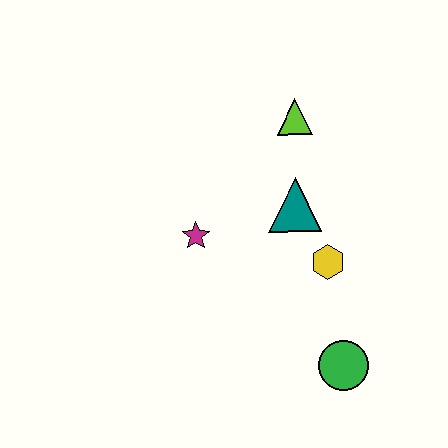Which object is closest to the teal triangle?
The yellow hexagon is closest to the teal triangle.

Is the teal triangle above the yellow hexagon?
Yes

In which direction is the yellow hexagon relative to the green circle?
The yellow hexagon is above the green circle.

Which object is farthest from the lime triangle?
The green circle is farthest from the lime triangle.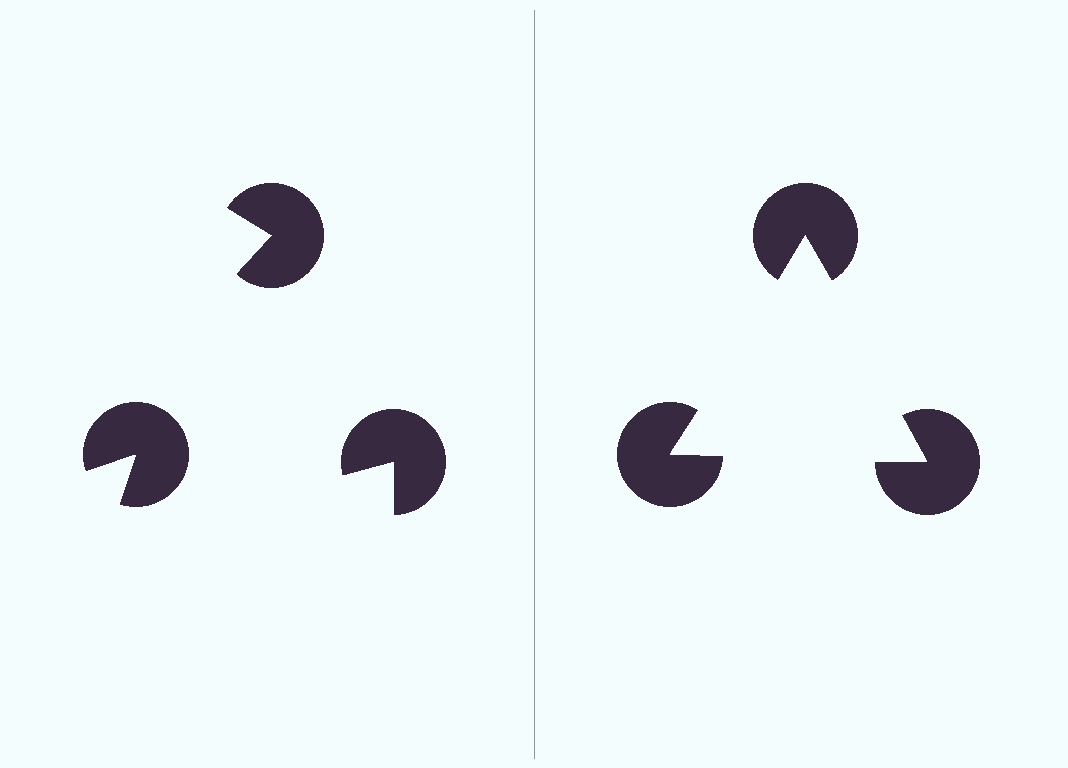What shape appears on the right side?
An illusory triangle.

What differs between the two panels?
The pac-man discs are positioned identically on both sides; only the wedge orientations differ. On the right they align to a triangle; on the left they are misaligned.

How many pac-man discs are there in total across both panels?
6 — 3 on each side.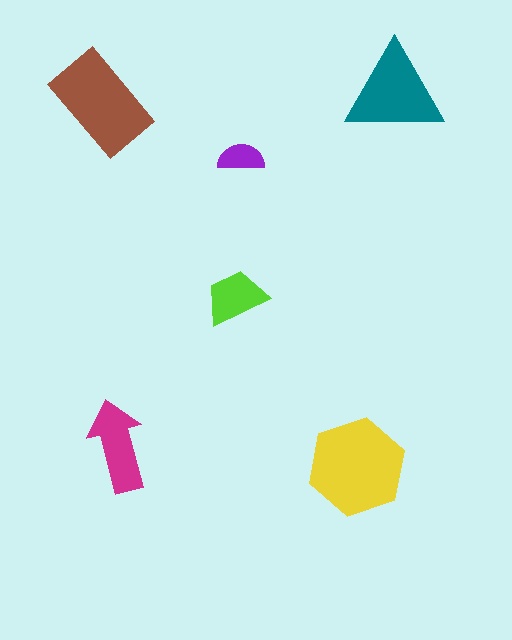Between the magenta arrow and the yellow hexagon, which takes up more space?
The yellow hexagon.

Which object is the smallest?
The purple semicircle.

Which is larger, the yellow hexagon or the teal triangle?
The yellow hexagon.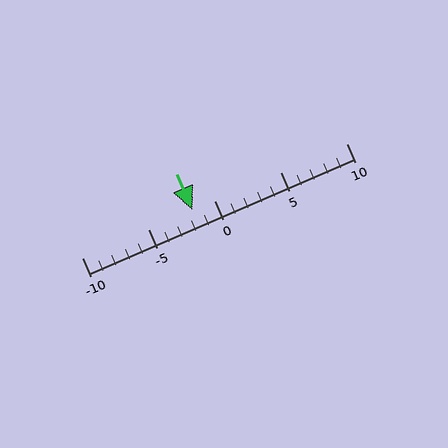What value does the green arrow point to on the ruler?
The green arrow points to approximately -2.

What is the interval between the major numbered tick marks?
The major tick marks are spaced 5 units apart.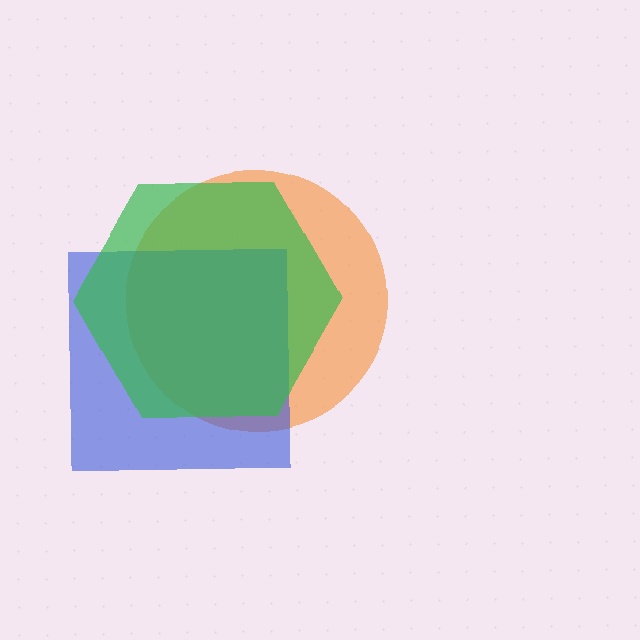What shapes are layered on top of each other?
The layered shapes are: an orange circle, a blue square, a green hexagon.